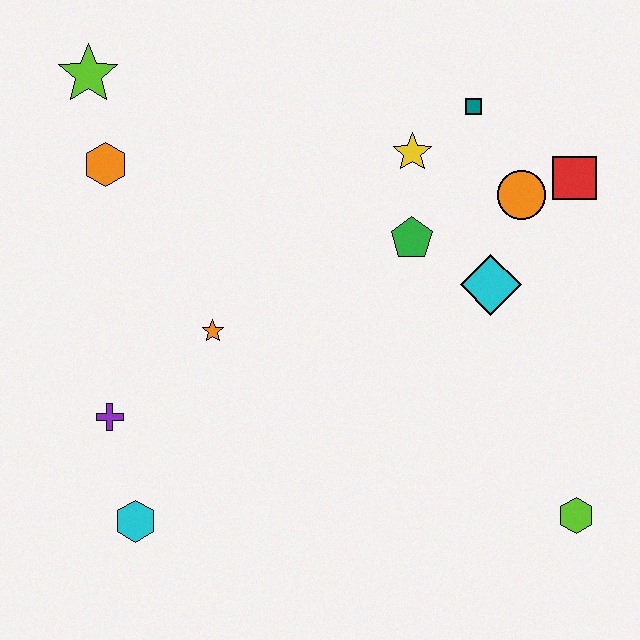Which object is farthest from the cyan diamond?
The lime star is farthest from the cyan diamond.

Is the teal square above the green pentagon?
Yes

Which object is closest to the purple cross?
The cyan hexagon is closest to the purple cross.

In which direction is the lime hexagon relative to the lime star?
The lime hexagon is to the right of the lime star.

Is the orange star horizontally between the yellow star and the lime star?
Yes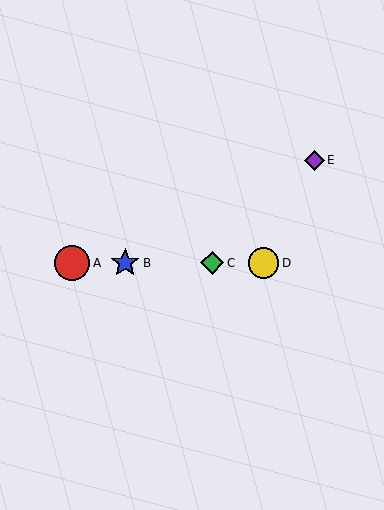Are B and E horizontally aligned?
No, B is at y≈263 and E is at y≈160.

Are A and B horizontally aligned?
Yes, both are at y≈263.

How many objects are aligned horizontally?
4 objects (A, B, C, D) are aligned horizontally.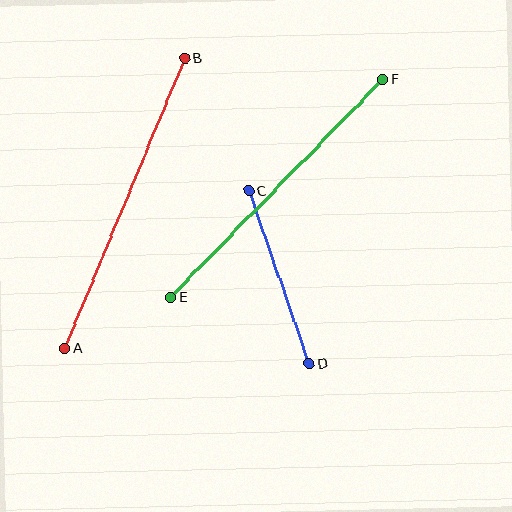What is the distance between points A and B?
The distance is approximately 314 pixels.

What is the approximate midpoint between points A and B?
The midpoint is at approximately (125, 203) pixels.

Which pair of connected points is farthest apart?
Points A and B are farthest apart.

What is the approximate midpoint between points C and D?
The midpoint is at approximately (279, 277) pixels.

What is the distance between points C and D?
The distance is approximately 183 pixels.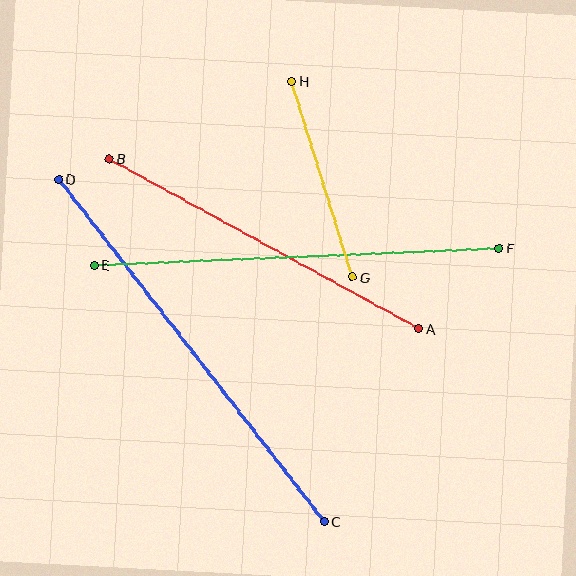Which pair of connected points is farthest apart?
Points C and D are farthest apart.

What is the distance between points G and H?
The distance is approximately 205 pixels.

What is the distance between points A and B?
The distance is approximately 353 pixels.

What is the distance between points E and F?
The distance is approximately 405 pixels.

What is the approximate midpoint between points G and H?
The midpoint is at approximately (322, 179) pixels.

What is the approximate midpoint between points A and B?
The midpoint is at approximately (264, 244) pixels.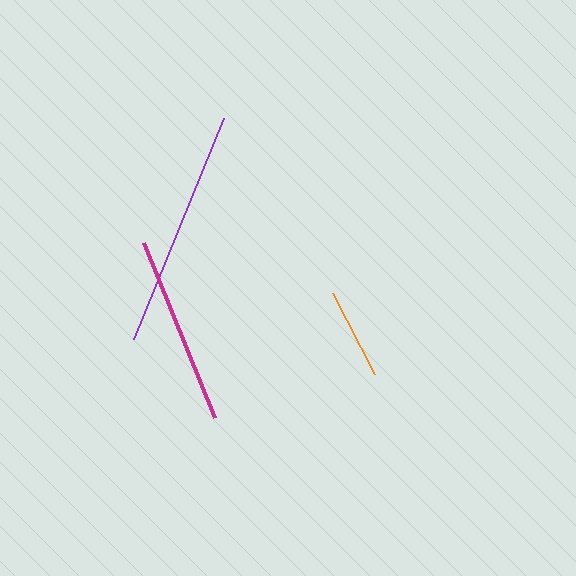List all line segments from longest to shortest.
From longest to shortest: purple, magenta, orange.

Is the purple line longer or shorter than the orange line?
The purple line is longer than the orange line.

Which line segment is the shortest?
The orange line is the shortest at approximately 92 pixels.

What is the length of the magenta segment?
The magenta segment is approximately 189 pixels long.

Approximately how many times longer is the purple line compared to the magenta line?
The purple line is approximately 1.3 times the length of the magenta line.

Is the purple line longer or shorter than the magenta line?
The purple line is longer than the magenta line.